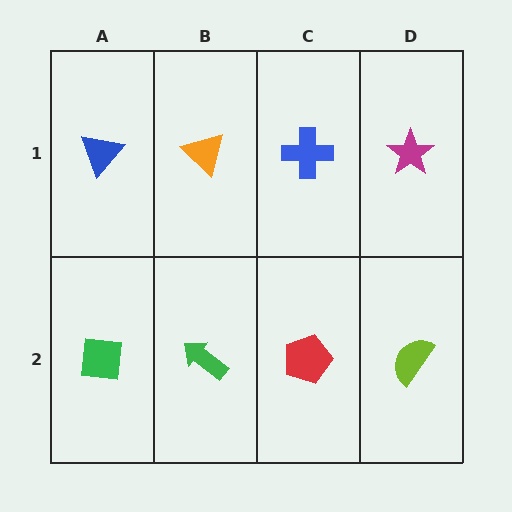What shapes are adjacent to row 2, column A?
A blue triangle (row 1, column A), a green arrow (row 2, column B).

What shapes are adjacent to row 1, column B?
A green arrow (row 2, column B), a blue triangle (row 1, column A), a blue cross (row 1, column C).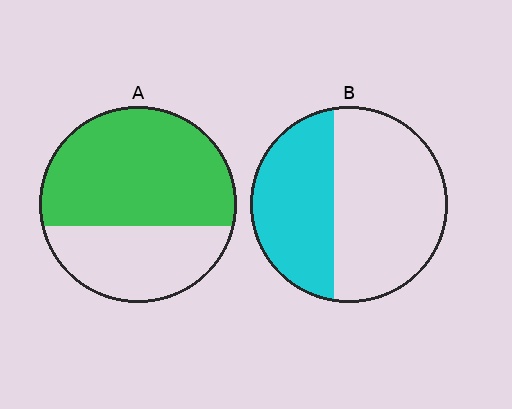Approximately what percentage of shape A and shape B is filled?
A is approximately 65% and B is approximately 40%.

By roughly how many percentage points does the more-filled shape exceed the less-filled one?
By roughly 25 percentage points (A over B).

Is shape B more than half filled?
No.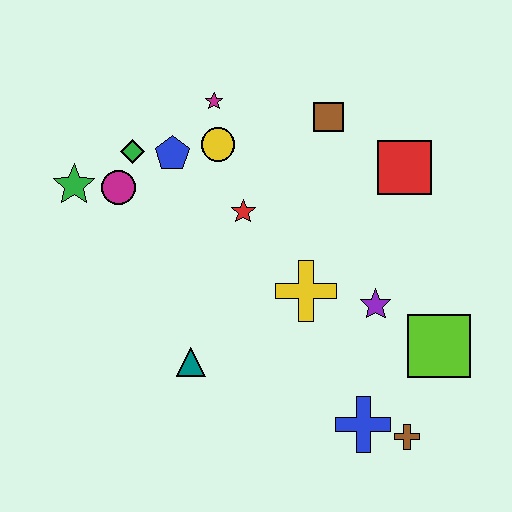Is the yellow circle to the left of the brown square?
Yes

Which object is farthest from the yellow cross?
The green star is farthest from the yellow cross.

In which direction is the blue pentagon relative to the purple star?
The blue pentagon is to the left of the purple star.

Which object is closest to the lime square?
The purple star is closest to the lime square.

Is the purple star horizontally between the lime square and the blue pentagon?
Yes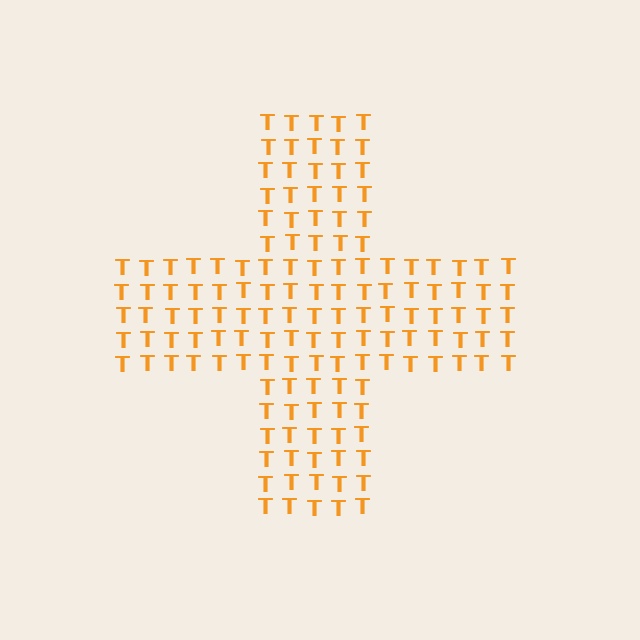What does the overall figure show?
The overall figure shows a cross.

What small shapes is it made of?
It is made of small letter T's.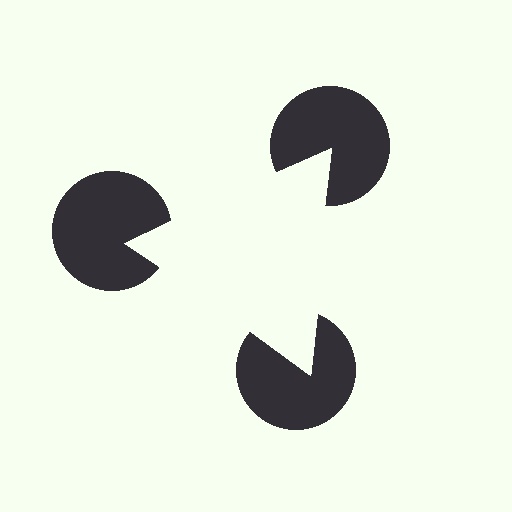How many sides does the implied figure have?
3 sides.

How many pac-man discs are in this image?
There are 3 — one at each vertex of the illusory triangle.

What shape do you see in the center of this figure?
An illusory triangle — its edges are inferred from the aligned wedge cuts in the pac-man discs, not physically drawn.